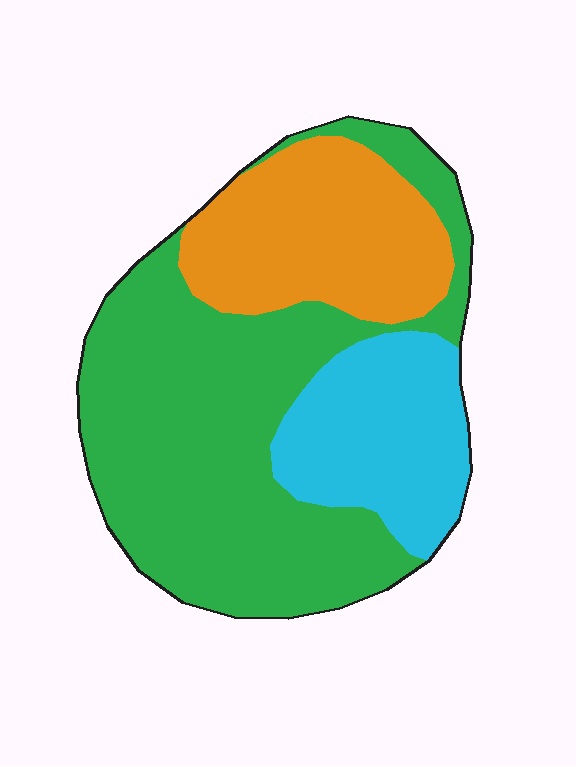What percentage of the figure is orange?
Orange covers 24% of the figure.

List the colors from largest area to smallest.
From largest to smallest: green, orange, cyan.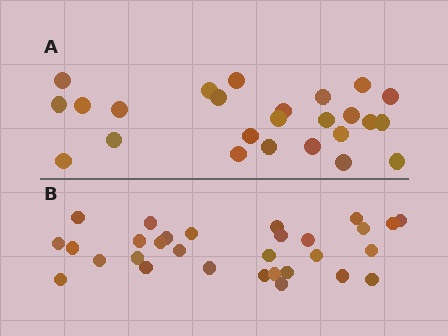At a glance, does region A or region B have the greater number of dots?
Region B (the bottom region) has more dots.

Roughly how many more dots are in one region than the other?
Region B has about 5 more dots than region A.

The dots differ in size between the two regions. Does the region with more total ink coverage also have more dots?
No. Region A has more total ink coverage because its dots are larger, but region B actually contains more individual dots. Total area can be misleading — the number of items is what matters here.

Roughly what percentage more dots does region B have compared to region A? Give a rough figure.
About 20% more.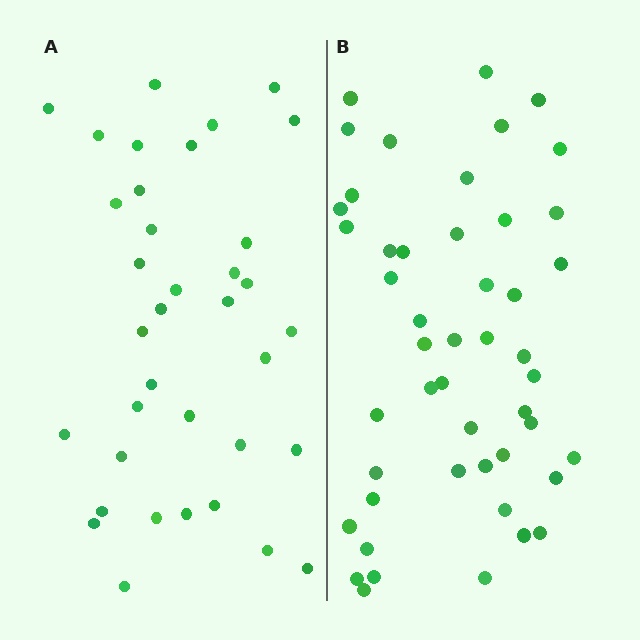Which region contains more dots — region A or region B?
Region B (the right region) has more dots.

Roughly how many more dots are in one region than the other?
Region B has roughly 12 or so more dots than region A.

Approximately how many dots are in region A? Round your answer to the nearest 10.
About 40 dots. (The exact count is 36, which rounds to 40.)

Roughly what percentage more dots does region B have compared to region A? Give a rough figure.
About 35% more.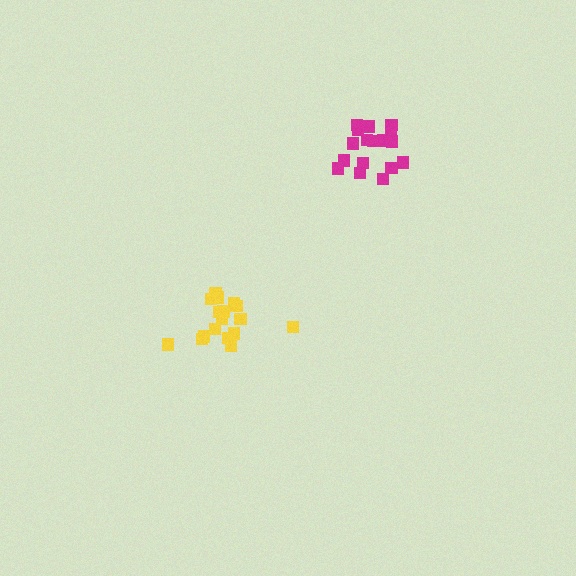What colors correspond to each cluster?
The clusters are colored: yellow, magenta.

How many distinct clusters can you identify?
There are 2 distinct clusters.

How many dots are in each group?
Group 1: 17 dots, Group 2: 17 dots (34 total).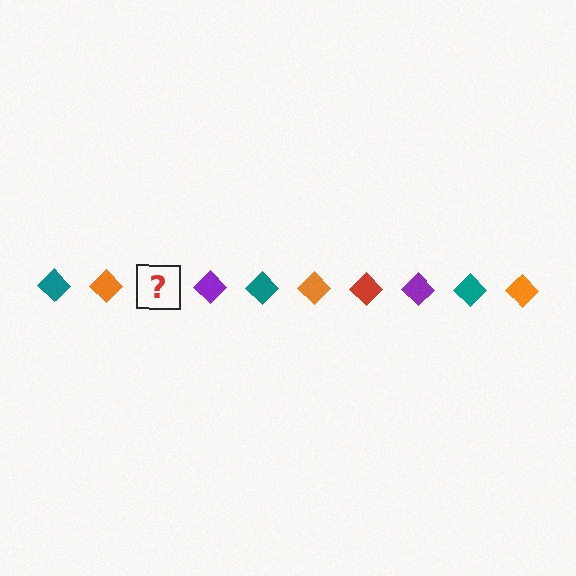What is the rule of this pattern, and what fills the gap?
The rule is that the pattern cycles through teal, orange, red, purple diamonds. The gap should be filled with a red diamond.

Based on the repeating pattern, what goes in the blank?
The blank should be a red diamond.